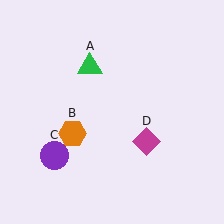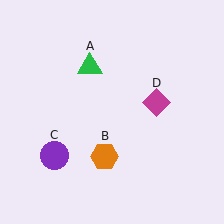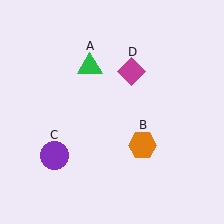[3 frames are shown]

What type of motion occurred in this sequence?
The orange hexagon (object B), magenta diamond (object D) rotated counterclockwise around the center of the scene.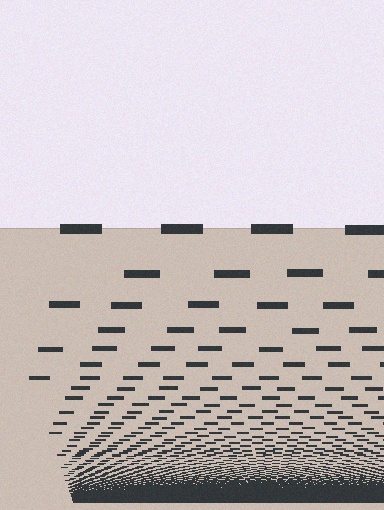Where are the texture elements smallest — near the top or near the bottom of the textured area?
Near the bottom.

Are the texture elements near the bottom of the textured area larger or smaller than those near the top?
Smaller. The gradient is inverted — elements near the bottom are smaller and denser.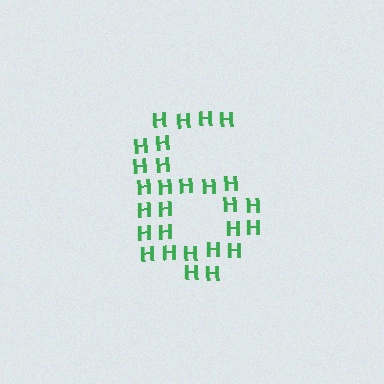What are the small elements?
The small elements are letter H's.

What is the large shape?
The large shape is the digit 6.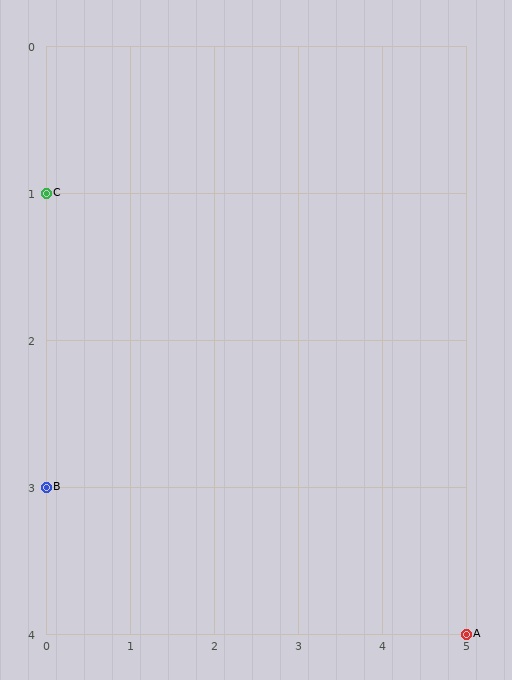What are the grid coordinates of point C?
Point C is at grid coordinates (0, 1).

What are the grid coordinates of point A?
Point A is at grid coordinates (5, 4).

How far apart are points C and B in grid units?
Points C and B are 2 rows apart.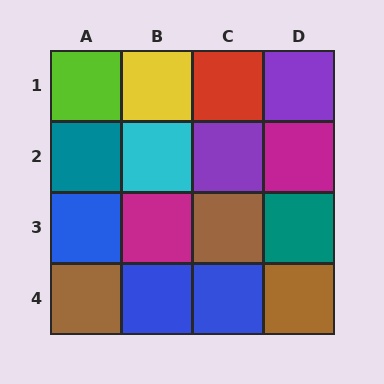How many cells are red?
1 cell is red.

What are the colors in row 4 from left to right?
Brown, blue, blue, brown.